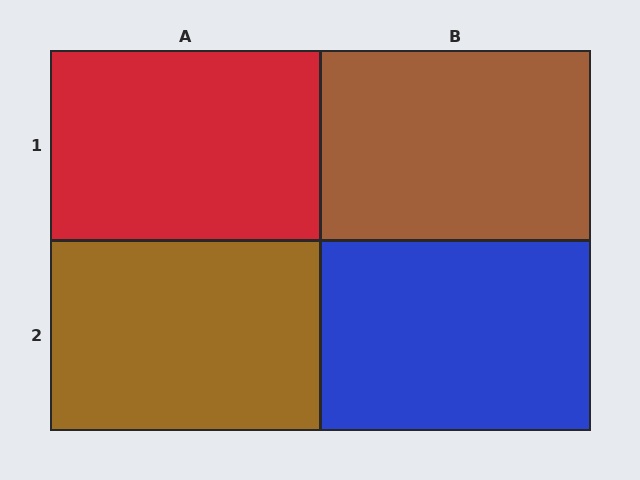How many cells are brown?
2 cells are brown.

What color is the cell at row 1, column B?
Brown.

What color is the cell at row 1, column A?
Red.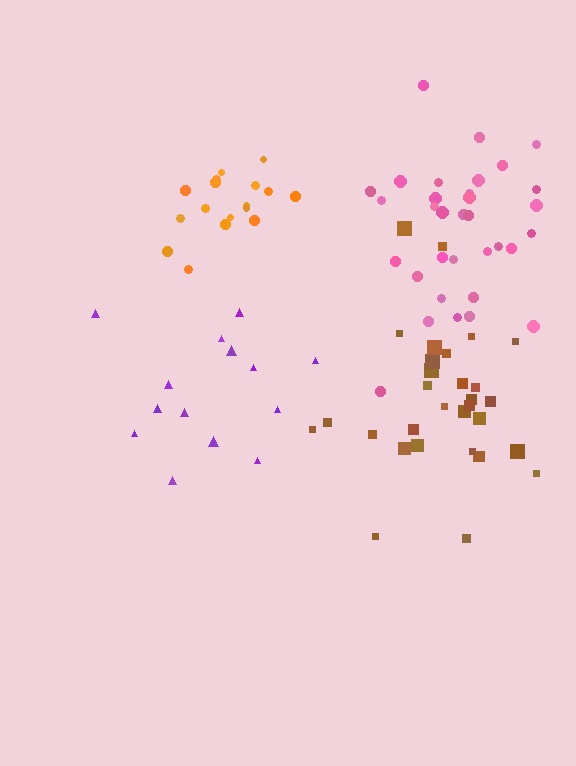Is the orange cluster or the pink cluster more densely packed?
Orange.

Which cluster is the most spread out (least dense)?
Purple.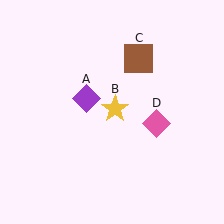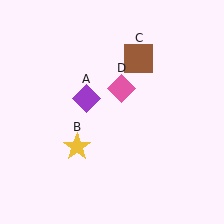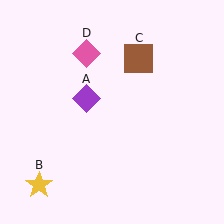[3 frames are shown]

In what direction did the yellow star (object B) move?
The yellow star (object B) moved down and to the left.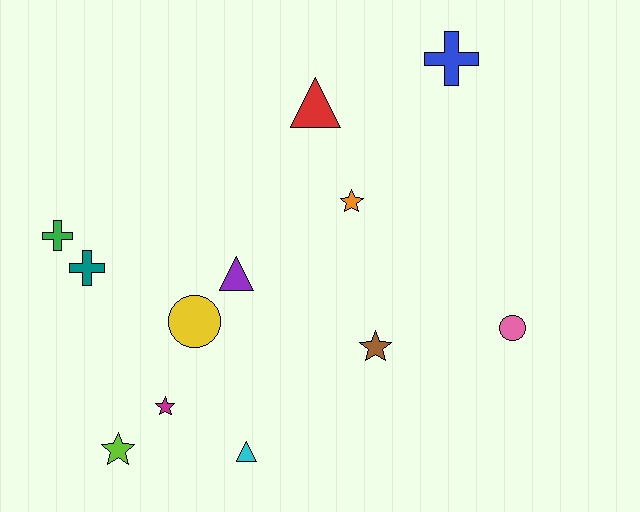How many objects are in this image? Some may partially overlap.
There are 12 objects.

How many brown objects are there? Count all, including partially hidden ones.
There is 1 brown object.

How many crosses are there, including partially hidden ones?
There are 3 crosses.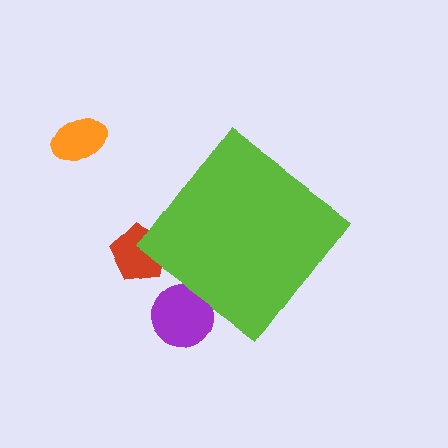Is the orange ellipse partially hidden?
No, the orange ellipse is fully visible.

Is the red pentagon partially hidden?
Yes, the red pentagon is partially hidden behind the lime diamond.